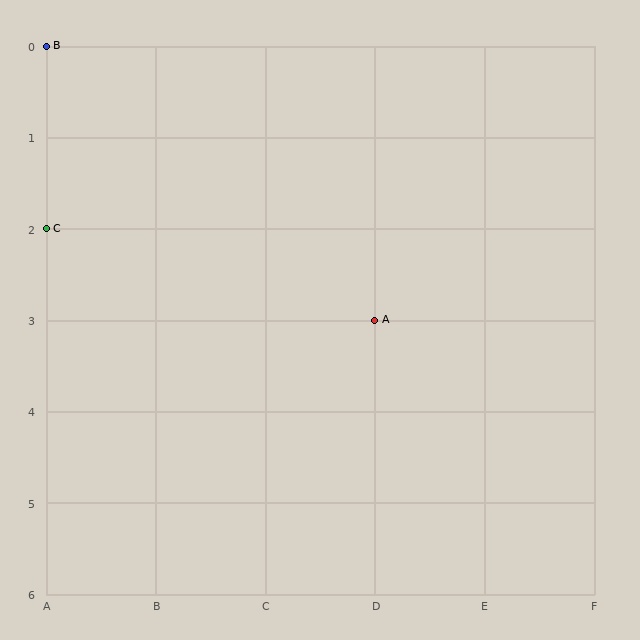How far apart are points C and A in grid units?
Points C and A are 3 columns and 1 row apart (about 3.2 grid units diagonally).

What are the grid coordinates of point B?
Point B is at grid coordinates (A, 0).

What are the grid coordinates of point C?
Point C is at grid coordinates (A, 2).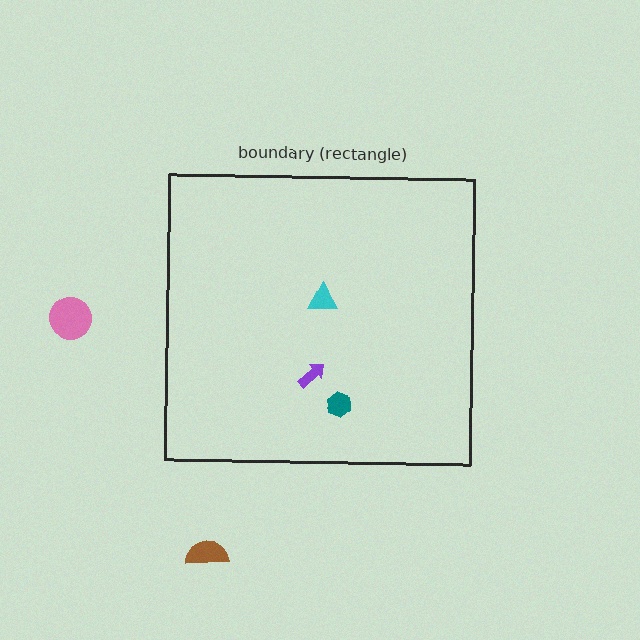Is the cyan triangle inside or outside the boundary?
Inside.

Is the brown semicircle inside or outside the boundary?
Outside.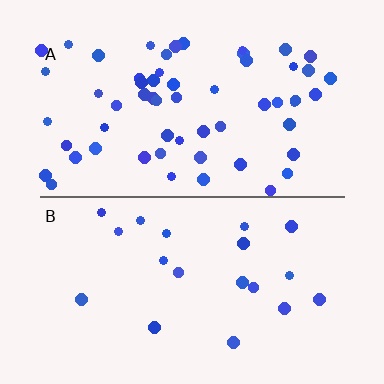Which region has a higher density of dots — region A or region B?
A (the top).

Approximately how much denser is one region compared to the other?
Approximately 3.0× — region A over region B.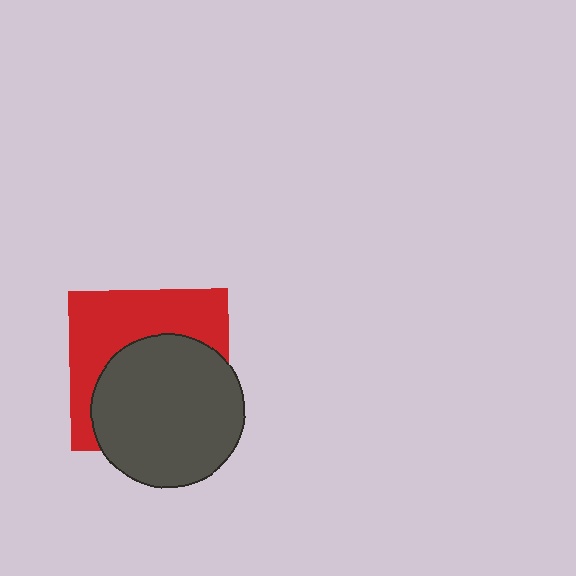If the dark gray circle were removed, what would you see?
You would see the complete red square.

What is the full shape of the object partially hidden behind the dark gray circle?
The partially hidden object is a red square.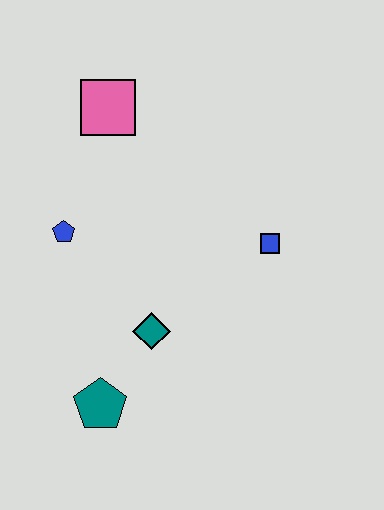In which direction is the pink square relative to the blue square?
The pink square is to the left of the blue square.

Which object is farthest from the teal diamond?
The pink square is farthest from the teal diamond.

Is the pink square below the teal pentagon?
No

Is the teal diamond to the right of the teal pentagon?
Yes